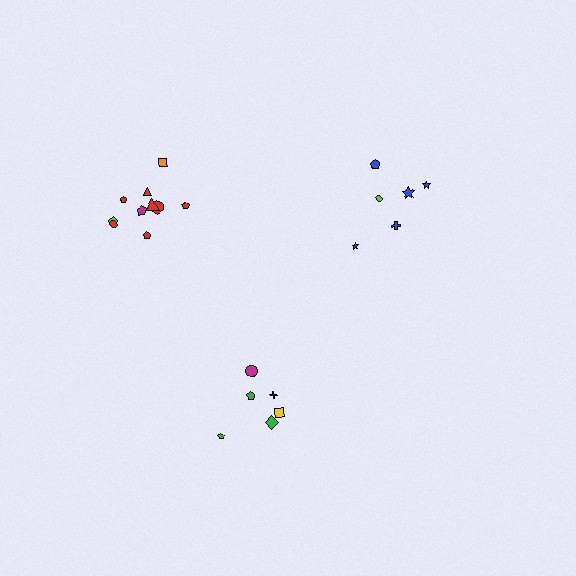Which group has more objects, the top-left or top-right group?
The top-left group.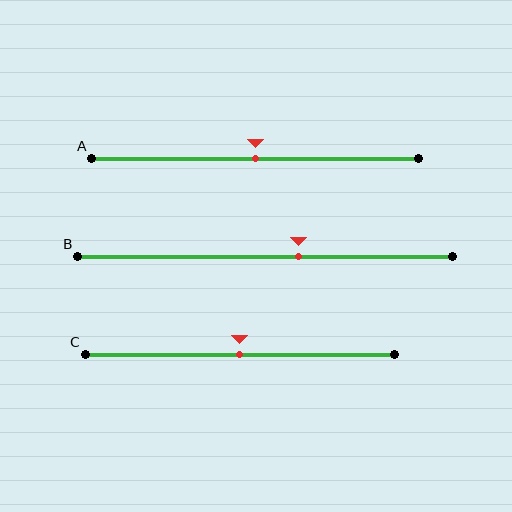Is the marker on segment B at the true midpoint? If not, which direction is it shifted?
No, the marker on segment B is shifted to the right by about 9% of the segment length.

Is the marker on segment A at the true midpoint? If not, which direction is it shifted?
Yes, the marker on segment A is at the true midpoint.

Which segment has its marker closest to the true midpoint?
Segment A has its marker closest to the true midpoint.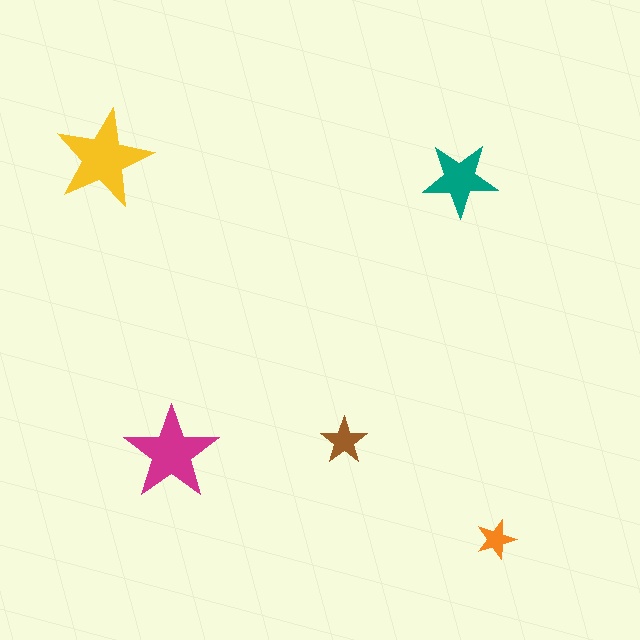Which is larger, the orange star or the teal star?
The teal one.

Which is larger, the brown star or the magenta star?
The magenta one.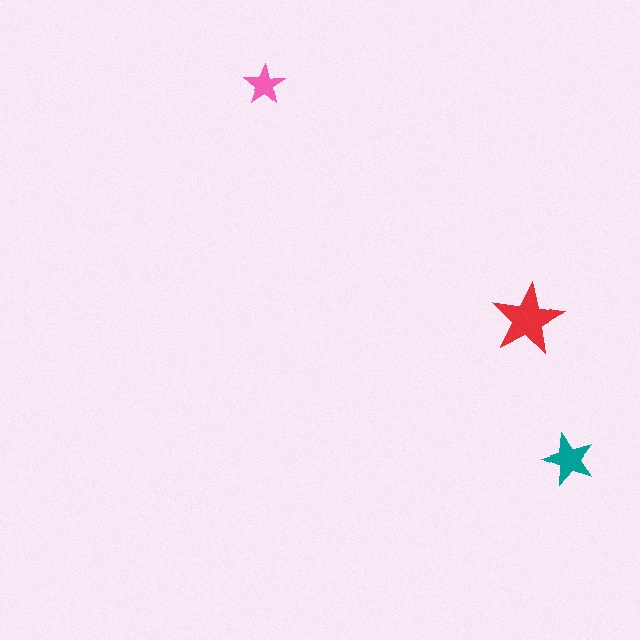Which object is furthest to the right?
The teal star is rightmost.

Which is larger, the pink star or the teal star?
The teal one.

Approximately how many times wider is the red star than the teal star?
About 1.5 times wider.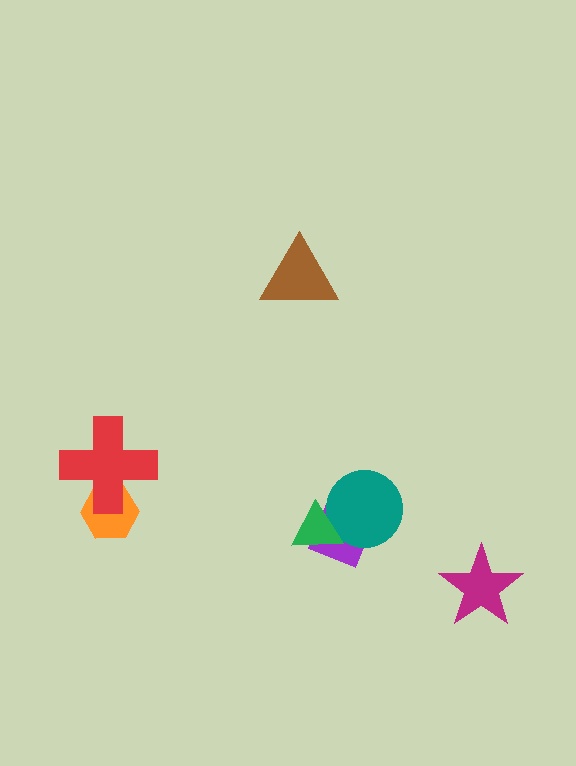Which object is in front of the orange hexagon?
The red cross is in front of the orange hexagon.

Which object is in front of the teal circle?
The green triangle is in front of the teal circle.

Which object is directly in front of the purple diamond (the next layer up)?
The teal circle is directly in front of the purple diamond.